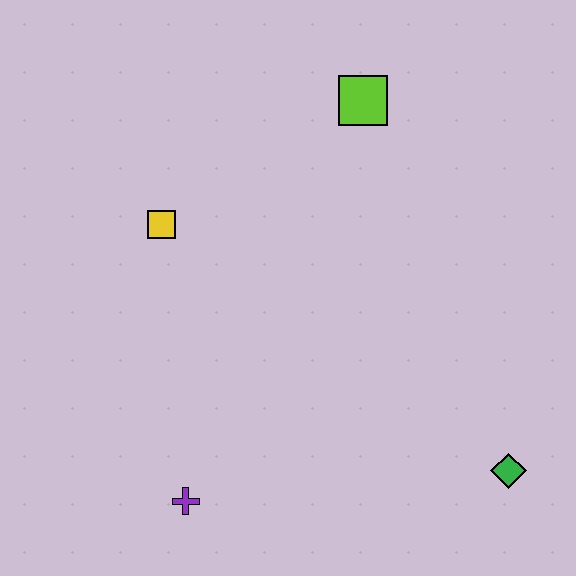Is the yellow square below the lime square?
Yes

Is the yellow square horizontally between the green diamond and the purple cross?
No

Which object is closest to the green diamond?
The purple cross is closest to the green diamond.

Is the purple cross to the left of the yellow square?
No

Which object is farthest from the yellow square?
The green diamond is farthest from the yellow square.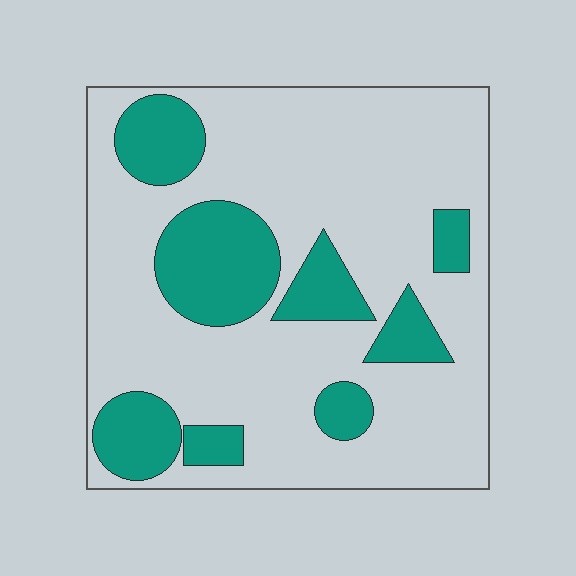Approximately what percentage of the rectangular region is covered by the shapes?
Approximately 25%.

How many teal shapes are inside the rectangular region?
8.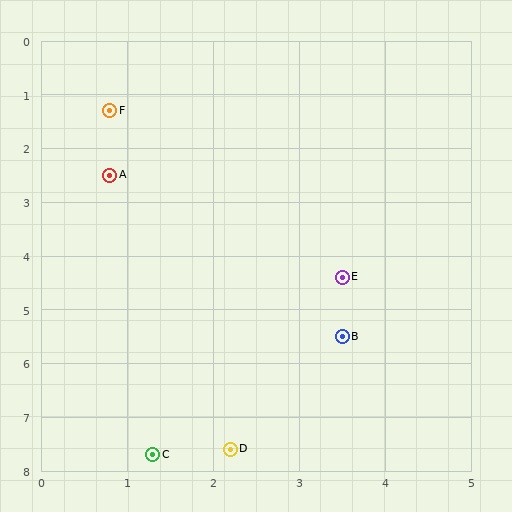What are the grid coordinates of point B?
Point B is at approximately (3.5, 5.5).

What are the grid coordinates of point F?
Point F is at approximately (0.8, 1.3).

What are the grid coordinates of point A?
Point A is at approximately (0.8, 2.5).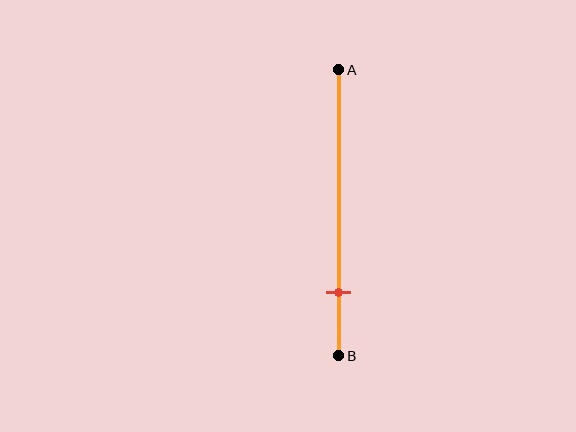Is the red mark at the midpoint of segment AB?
No, the mark is at about 80% from A, not at the 50% midpoint.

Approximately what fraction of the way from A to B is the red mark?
The red mark is approximately 80% of the way from A to B.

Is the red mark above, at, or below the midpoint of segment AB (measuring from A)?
The red mark is below the midpoint of segment AB.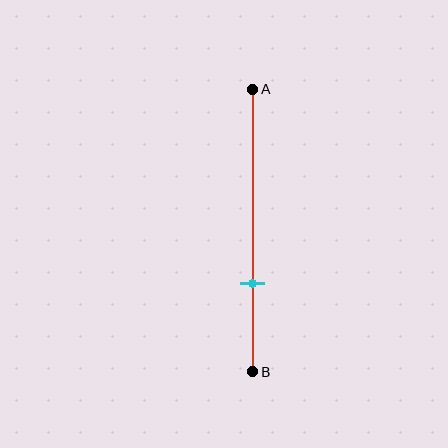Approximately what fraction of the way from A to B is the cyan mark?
The cyan mark is approximately 70% of the way from A to B.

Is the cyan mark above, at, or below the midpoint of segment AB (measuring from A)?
The cyan mark is below the midpoint of segment AB.